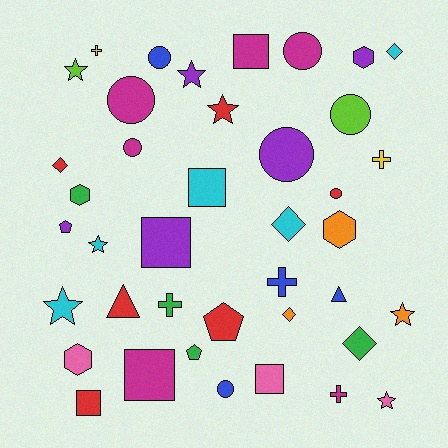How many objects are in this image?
There are 40 objects.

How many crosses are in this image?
There are 5 crosses.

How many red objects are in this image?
There are 6 red objects.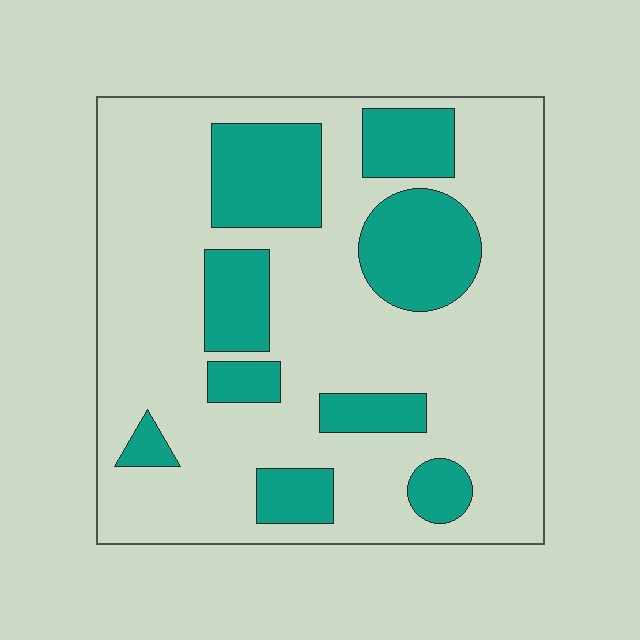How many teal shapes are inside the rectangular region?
9.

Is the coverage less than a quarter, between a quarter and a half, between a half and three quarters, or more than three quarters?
Between a quarter and a half.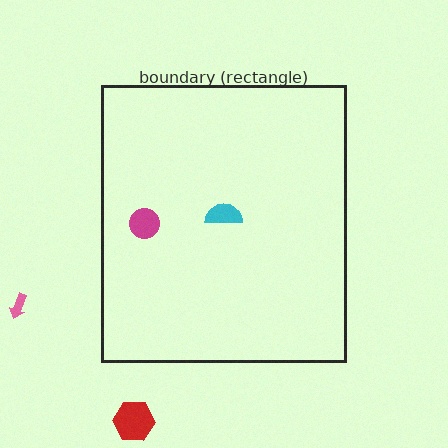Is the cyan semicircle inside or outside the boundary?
Inside.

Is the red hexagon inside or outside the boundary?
Outside.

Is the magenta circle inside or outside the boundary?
Inside.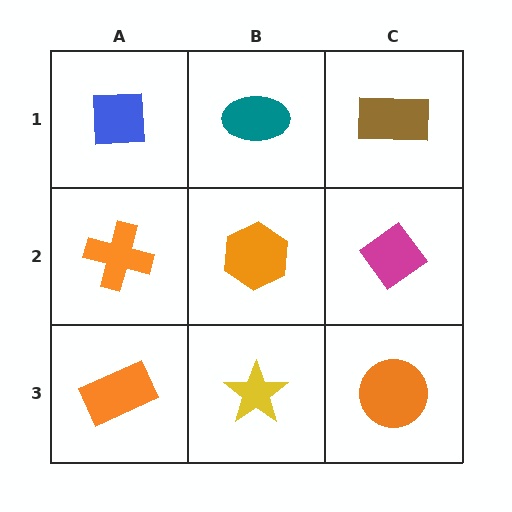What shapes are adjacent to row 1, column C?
A magenta diamond (row 2, column C), a teal ellipse (row 1, column B).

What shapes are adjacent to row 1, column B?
An orange hexagon (row 2, column B), a blue square (row 1, column A), a brown rectangle (row 1, column C).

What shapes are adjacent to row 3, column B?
An orange hexagon (row 2, column B), an orange rectangle (row 3, column A), an orange circle (row 3, column C).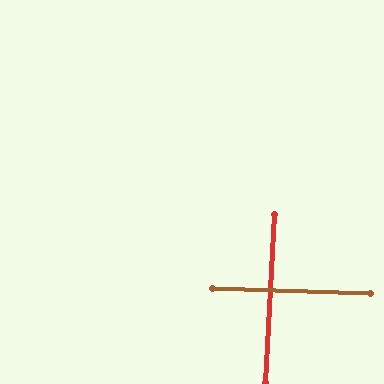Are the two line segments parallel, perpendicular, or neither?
Perpendicular — they meet at approximately 88°.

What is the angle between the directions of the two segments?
Approximately 88 degrees.